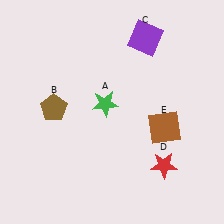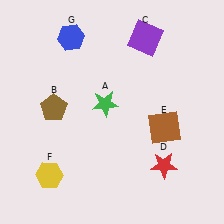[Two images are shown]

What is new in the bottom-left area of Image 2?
A yellow hexagon (F) was added in the bottom-left area of Image 2.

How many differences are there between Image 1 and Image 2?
There are 2 differences between the two images.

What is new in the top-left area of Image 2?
A blue hexagon (G) was added in the top-left area of Image 2.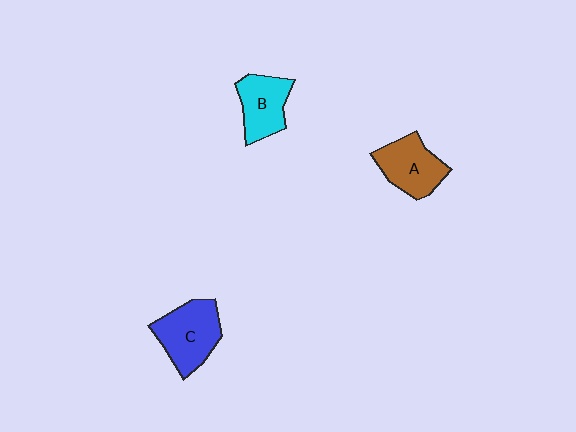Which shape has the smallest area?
Shape B (cyan).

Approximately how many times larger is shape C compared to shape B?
Approximately 1.3 times.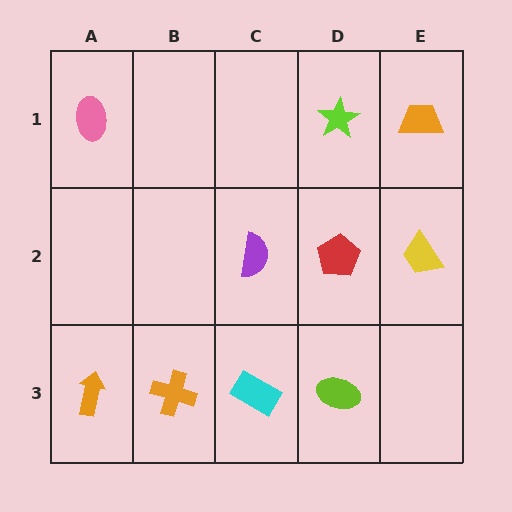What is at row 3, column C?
A cyan rectangle.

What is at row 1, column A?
A pink ellipse.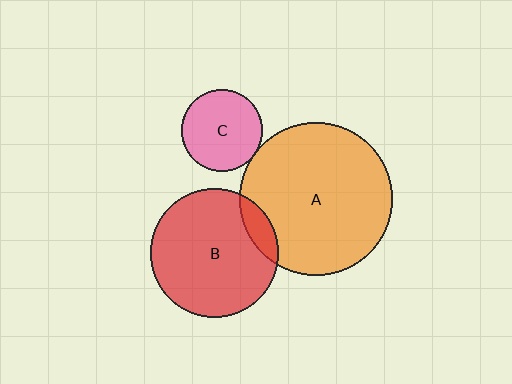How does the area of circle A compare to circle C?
Approximately 3.5 times.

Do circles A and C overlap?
Yes.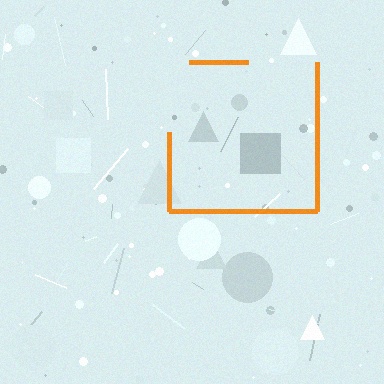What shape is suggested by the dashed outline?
The dashed outline suggests a square.